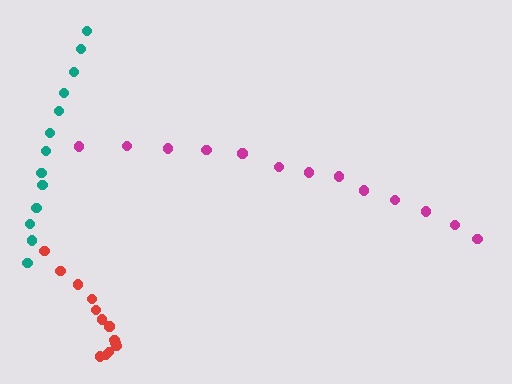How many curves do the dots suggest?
There are 3 distinct paths.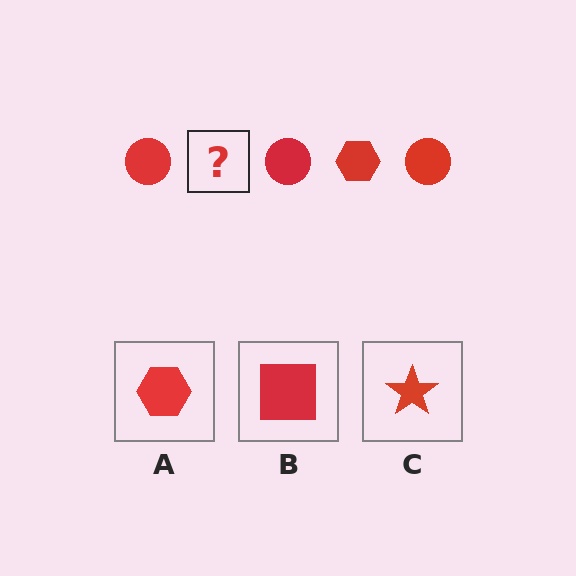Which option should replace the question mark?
Option A.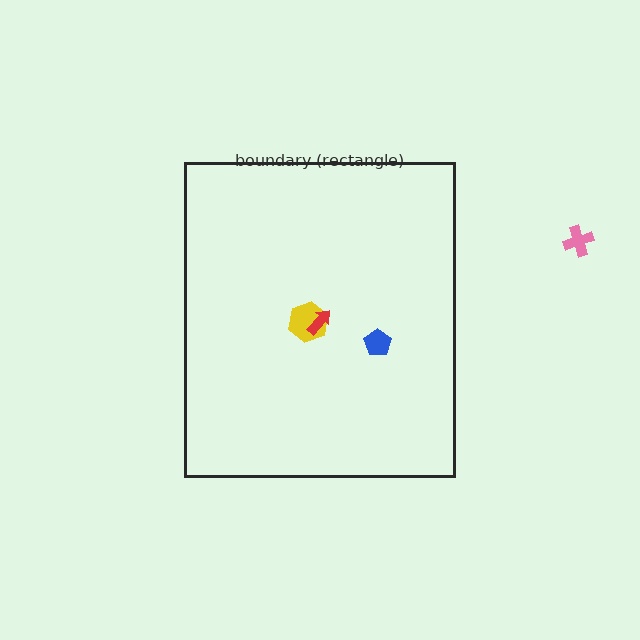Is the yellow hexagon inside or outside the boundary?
Inside.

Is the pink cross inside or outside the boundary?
Outside.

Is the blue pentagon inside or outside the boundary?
Inside.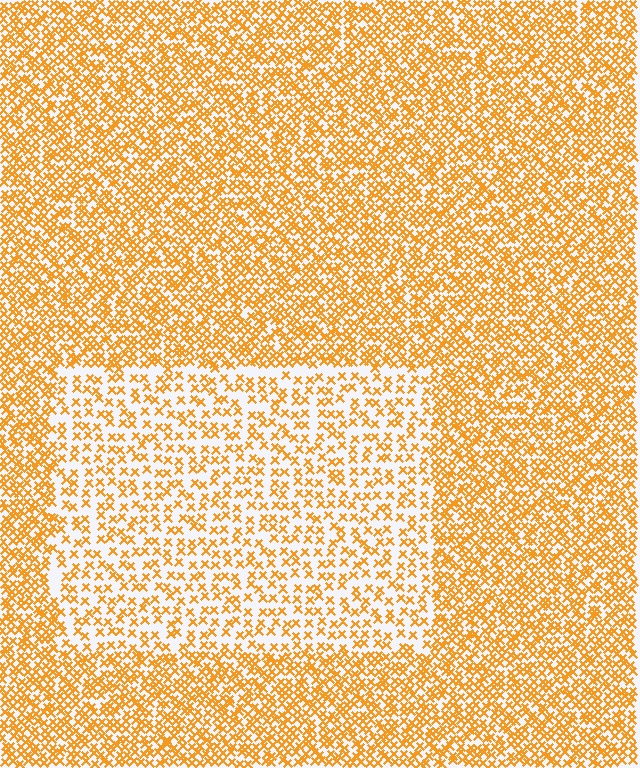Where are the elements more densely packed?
The elements are more densely packed outside the rectangle boundary.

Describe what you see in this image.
The image contains small orange elements arranged at two different densities. A rectangle-shaped region is visible where the elements are less densely packed than the surrounding area.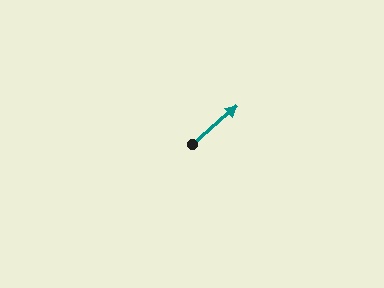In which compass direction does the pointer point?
Northeast.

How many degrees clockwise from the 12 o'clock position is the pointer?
Approximately 49 degrees.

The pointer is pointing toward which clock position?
Roughly 2 o'clock.